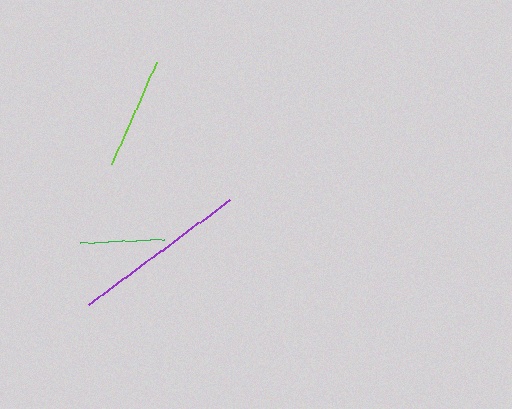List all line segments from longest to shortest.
From longest to shortest: purple, lime, green.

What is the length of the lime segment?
The lime segment is approximately 111 pixels long.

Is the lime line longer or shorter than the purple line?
The purple line is longer than the lime line.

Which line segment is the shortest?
The green line is the shortest at approximately 84 pixels.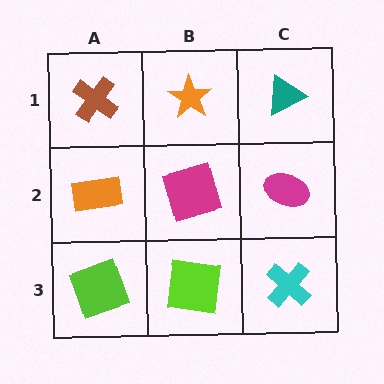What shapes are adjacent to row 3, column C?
A magenta ellipse (row 2, column C), a lime square (row 3, column B).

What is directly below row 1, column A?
An orange rectangle.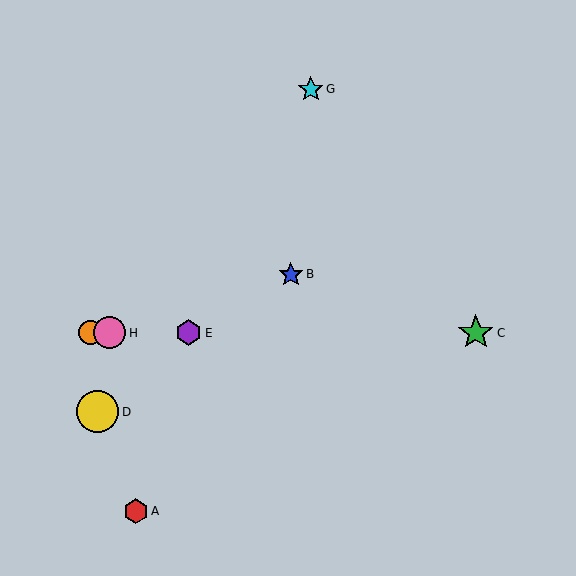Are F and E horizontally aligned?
Yes, both are at y≈333.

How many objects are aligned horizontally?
4 objects (C, E, F, H) are aligned horizontally.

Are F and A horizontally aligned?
No, F is at y≈333 and A is at y≈511.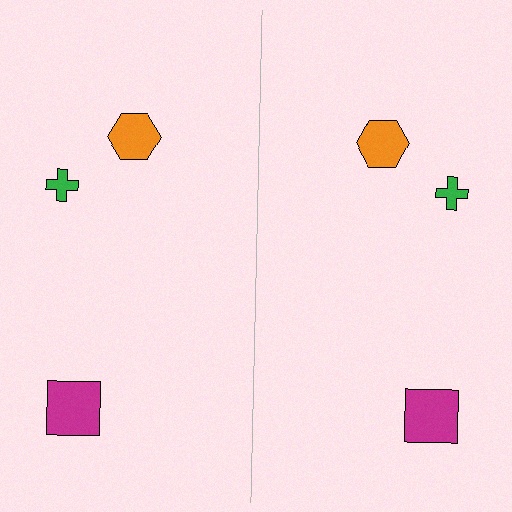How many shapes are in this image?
There are 6 shapes in this image.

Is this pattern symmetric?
Yes, this pattern has bilateral (reflection) symmetry.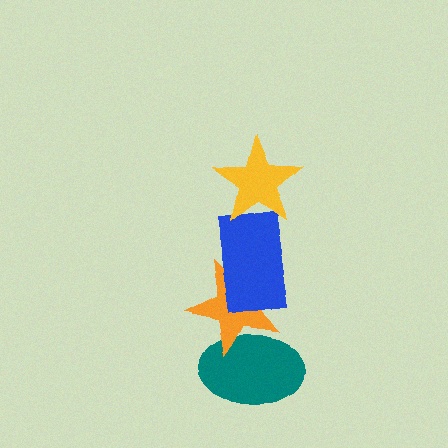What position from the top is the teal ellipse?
The teal ellipse is 4th from the top.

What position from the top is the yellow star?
The yellow star is 1st from the top.